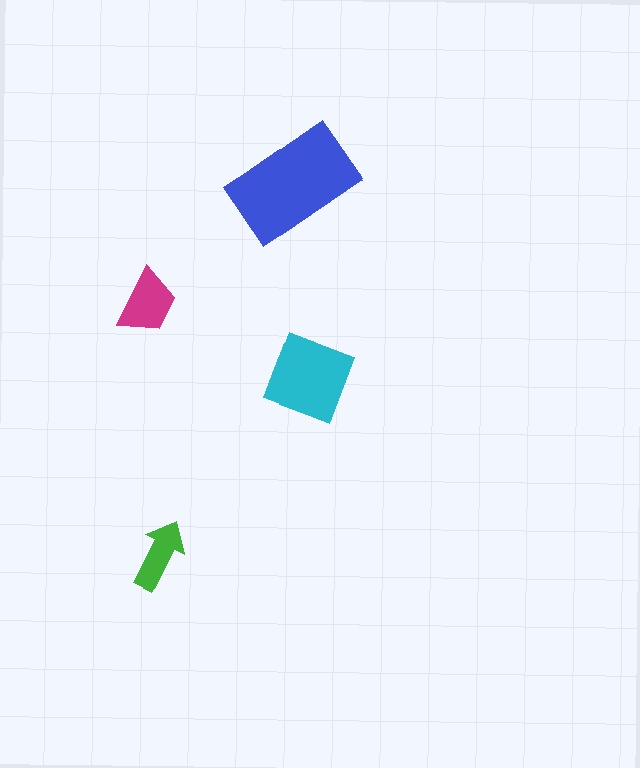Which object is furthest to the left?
The magenta trapezoid is leftmost.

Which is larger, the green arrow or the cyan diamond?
The cyan diamond.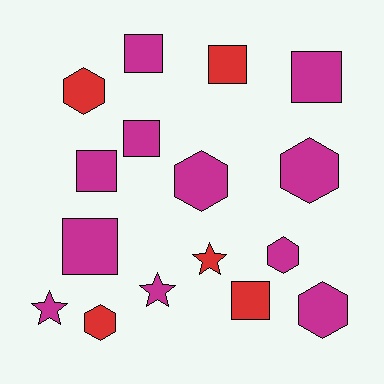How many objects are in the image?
There are 16 objects.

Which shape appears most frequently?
Square, with 7 objects.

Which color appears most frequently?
Magenta, with 11 objects.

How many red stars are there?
There is 1 red star.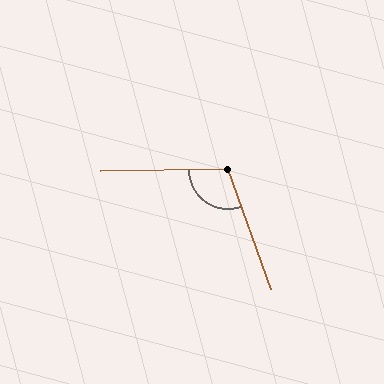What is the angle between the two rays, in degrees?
Approximately 108 degrees.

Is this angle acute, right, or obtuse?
It is obtuse.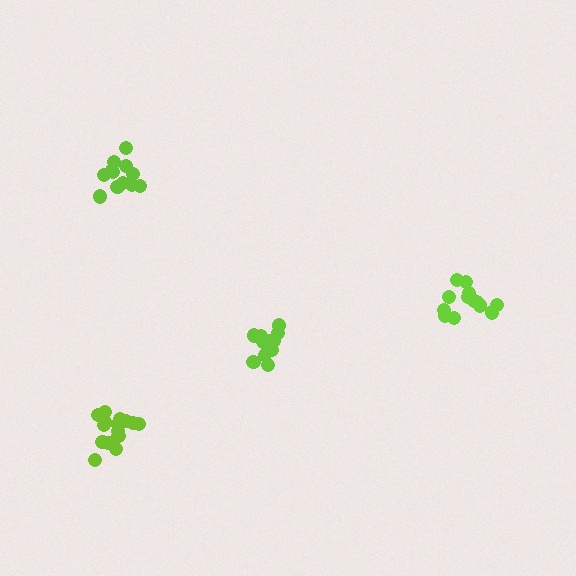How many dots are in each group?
Group 1: 12 dots, Group 2: 12 dots, Group 3: 16 dots, Group 4: 14 dots (54 total).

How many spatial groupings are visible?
There are 4 spatial groupings.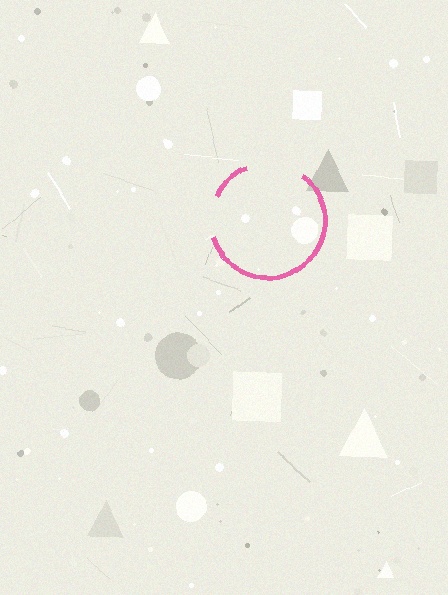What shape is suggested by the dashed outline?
The dashed outline suggests a circle.